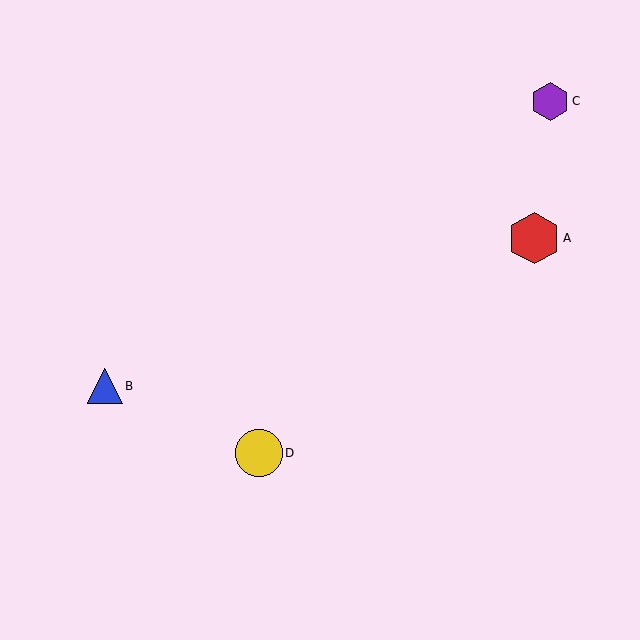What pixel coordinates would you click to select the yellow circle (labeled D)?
Click at (259, 453) to select the yellow circle D.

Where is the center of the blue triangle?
The center of the blue triangle is at (105, 386).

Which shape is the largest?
The red hexagon (labeled A) is the largest.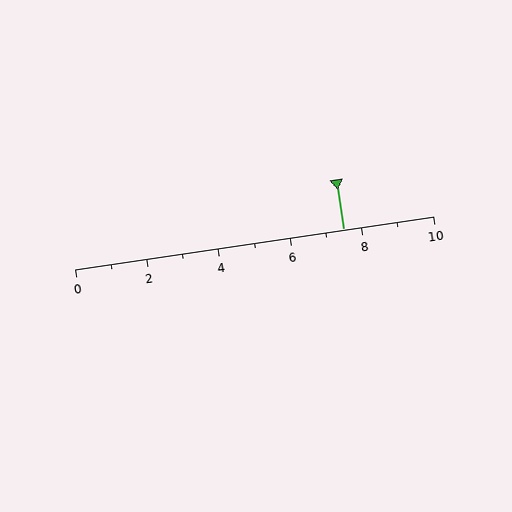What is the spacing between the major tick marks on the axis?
The major ticks are spaced 2 apart.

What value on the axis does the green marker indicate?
The marker indicates approximately 7.5.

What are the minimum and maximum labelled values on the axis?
The axis runs from 0 to 10.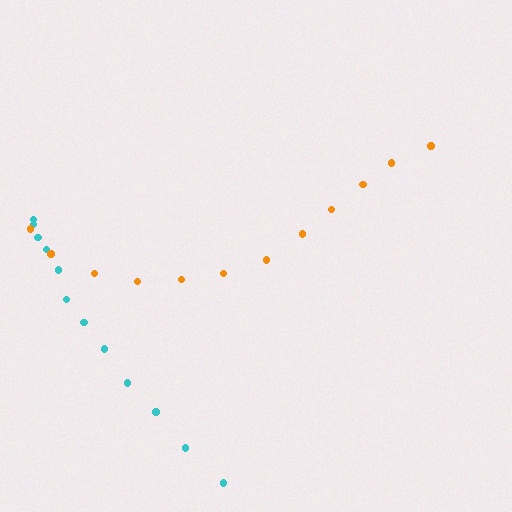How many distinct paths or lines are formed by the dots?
There are 2 distinct paths.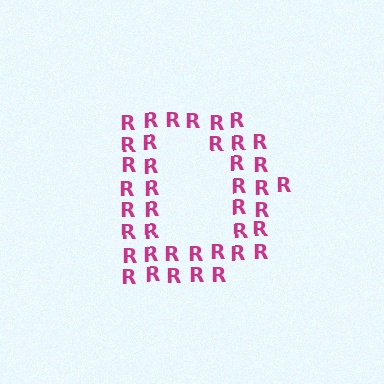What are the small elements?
The small elements are letter R's.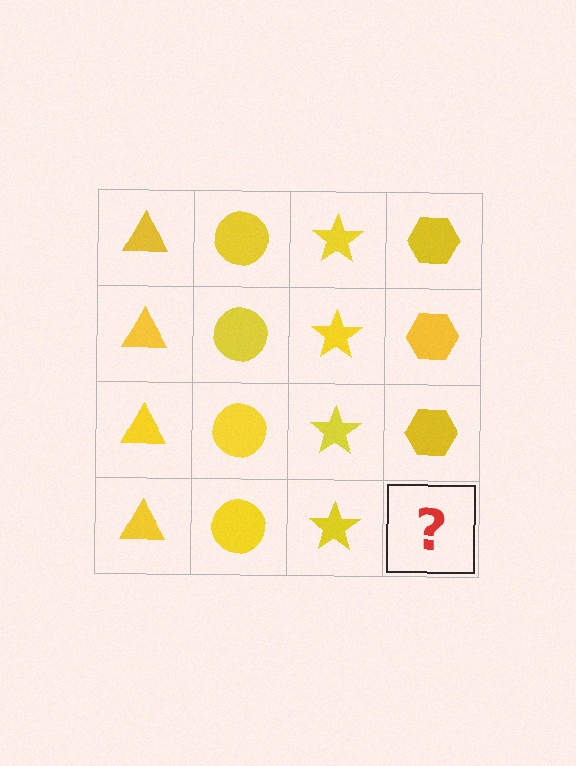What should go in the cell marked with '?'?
The missing cell should contain a yellow hexagon.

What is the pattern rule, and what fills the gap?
The rule is that each column has a consistent shape. The gap should be filled with a yellow hexagon.